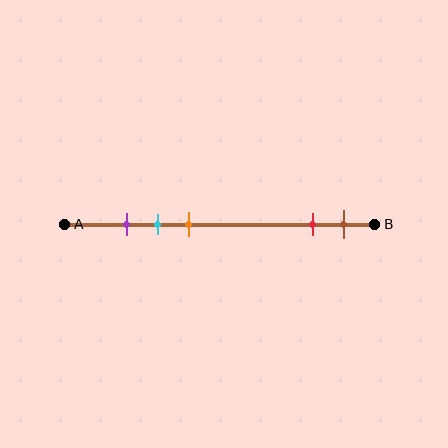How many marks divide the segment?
There are 5 marks dividing the segment.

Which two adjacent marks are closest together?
The purple and cyan marks are the closest adjacent pair.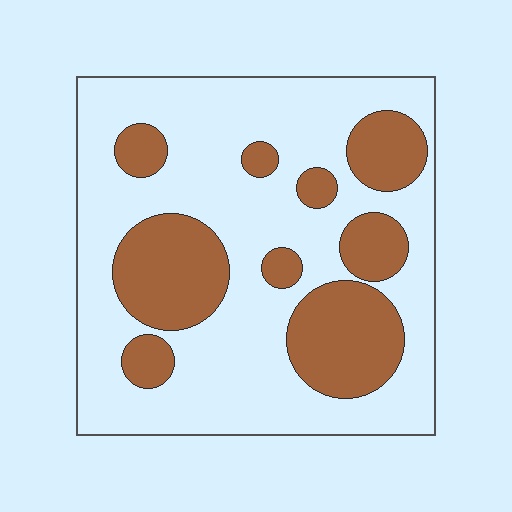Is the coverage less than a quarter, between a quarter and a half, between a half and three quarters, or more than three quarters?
Between a quarter and a half.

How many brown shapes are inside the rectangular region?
9.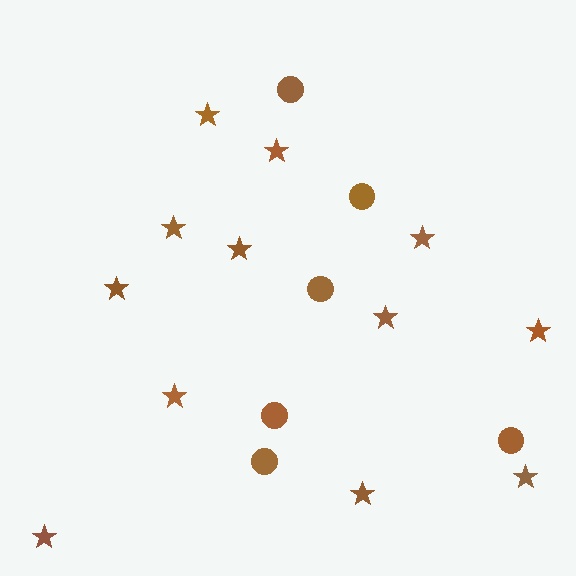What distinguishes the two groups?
There are 2 groups: one group of circles (6) and one group of stars (12).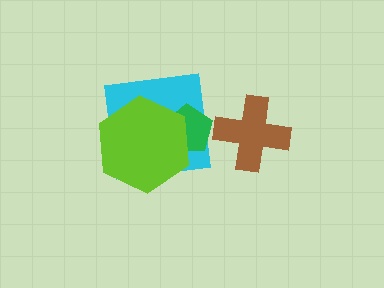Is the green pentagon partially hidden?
Yes, it is partially covered by another shape.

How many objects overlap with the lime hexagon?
2 objects overlap with the lime hexagon.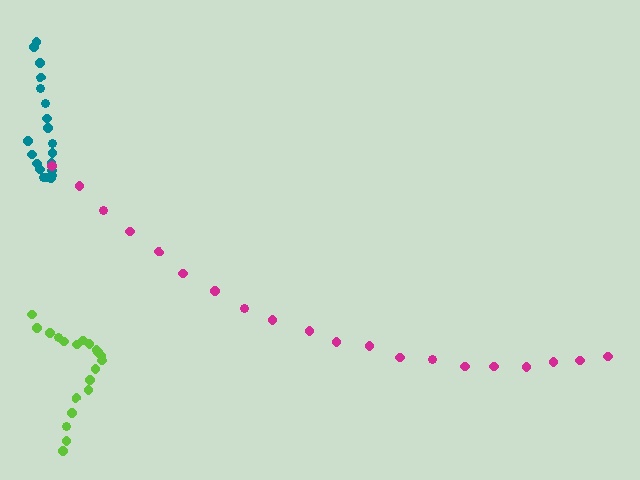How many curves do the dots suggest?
There are 3 distinct paths.